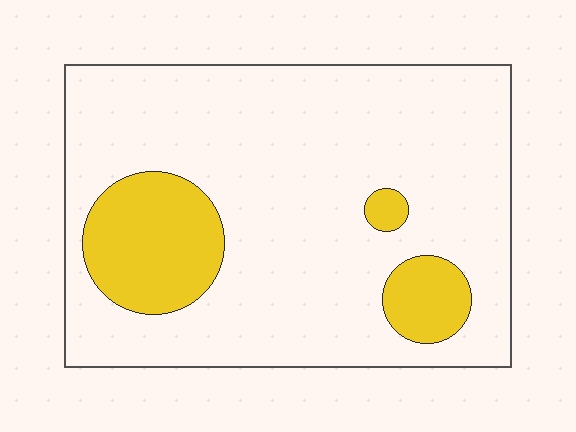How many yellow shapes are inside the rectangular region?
3.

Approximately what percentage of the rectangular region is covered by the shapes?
Approximately 20%.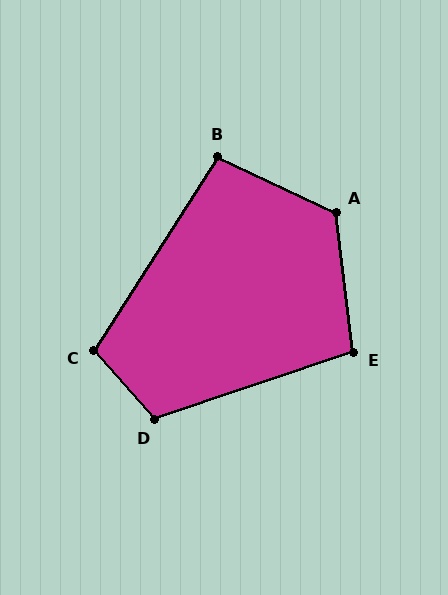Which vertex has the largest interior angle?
A, at approximately 122 degrees.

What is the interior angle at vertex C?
Approximately 106 degrees (obtuse).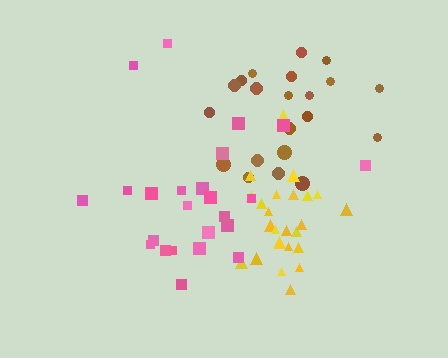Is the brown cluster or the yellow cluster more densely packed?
Yellow.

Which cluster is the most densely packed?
Yellow.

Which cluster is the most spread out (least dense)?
Pink.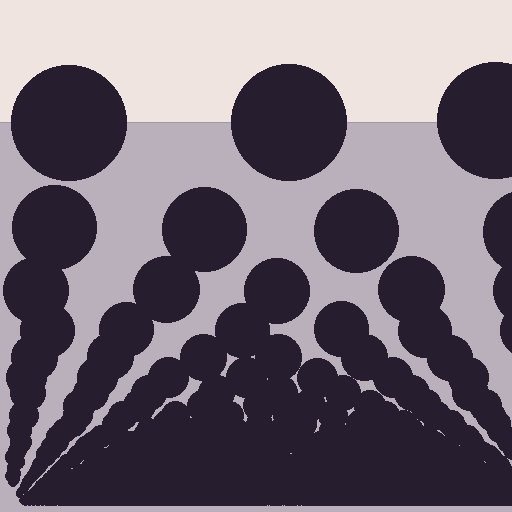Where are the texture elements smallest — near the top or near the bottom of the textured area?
Near the bottom.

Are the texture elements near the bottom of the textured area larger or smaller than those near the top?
Smaller. The gradient is inverted — elements near the bottom are smaller and denser.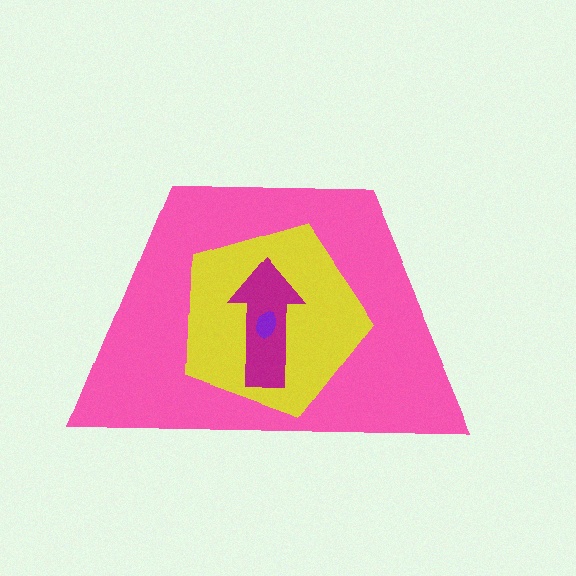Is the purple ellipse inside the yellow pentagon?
Yes.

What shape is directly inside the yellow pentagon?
The magenta arrow.